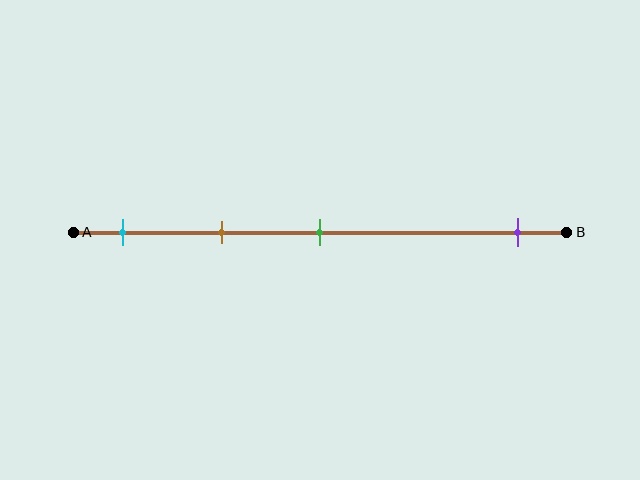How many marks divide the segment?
There are 4 marks dividing the segment.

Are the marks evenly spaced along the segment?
No, the marks are not evenly spaced.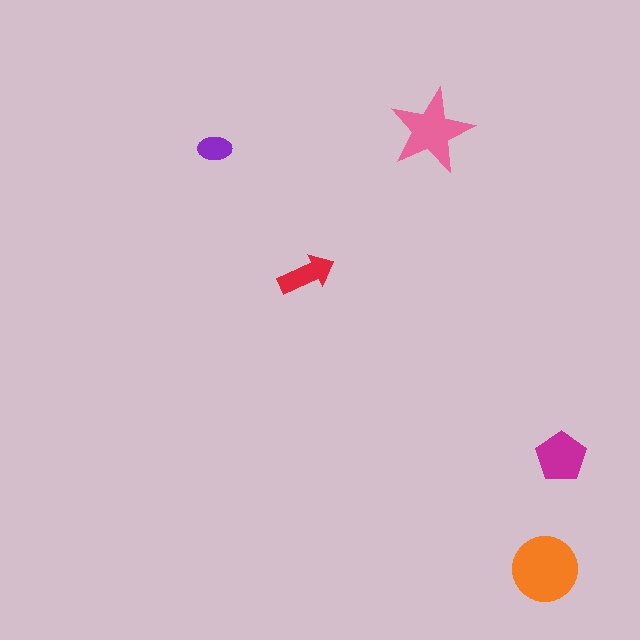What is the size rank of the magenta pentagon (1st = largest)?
3rd.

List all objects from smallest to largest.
The purple ellipse, the red arrow, the magenta pentagon, the pink star, the orange circle.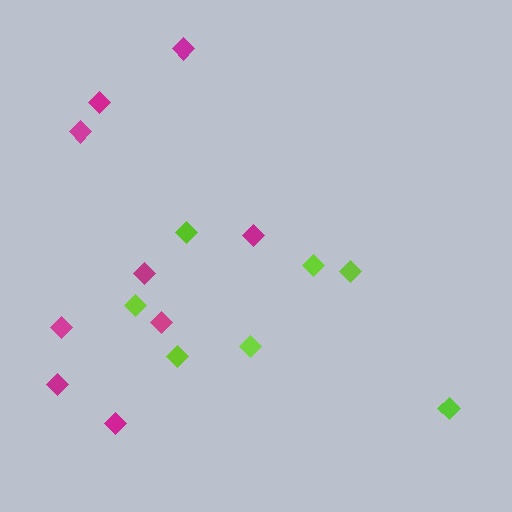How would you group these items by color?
There are 2 groups: one group of magenta diamonds (9) and one group of lime diamonds (7).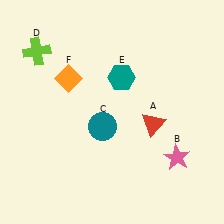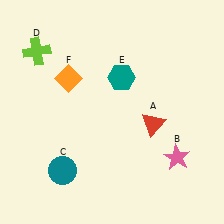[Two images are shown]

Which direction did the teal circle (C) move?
The teal circle (C) moved down.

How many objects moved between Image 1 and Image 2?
1 object moved between the two images.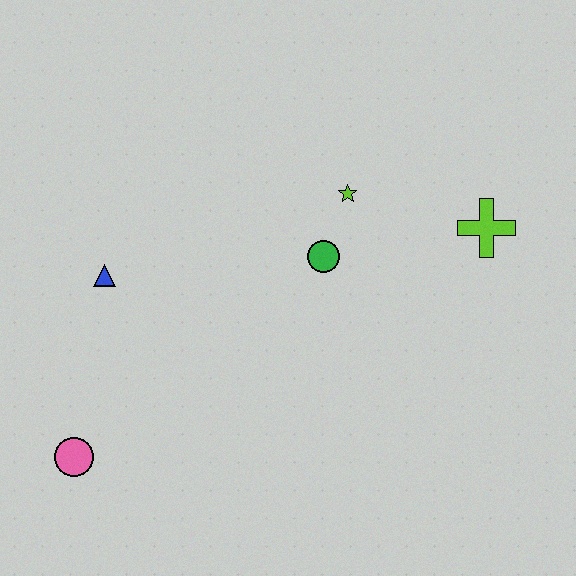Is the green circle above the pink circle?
Yes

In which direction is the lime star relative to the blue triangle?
The lime star is to the right of the blue triangle.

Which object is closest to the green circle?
The lime star is closest to the green circle.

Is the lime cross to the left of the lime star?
No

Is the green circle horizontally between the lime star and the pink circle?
Yes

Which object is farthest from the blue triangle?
The lime cross is farthest from the blue triangle.